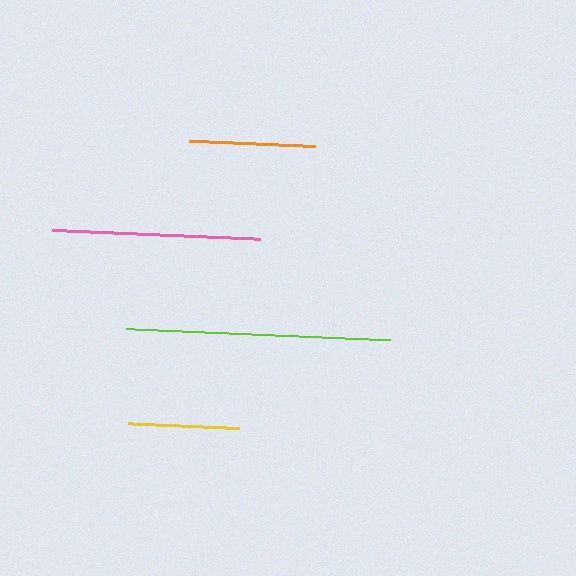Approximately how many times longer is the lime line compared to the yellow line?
The lime line is approximately 2.4 times the length of the yellow line.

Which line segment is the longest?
The lime line is the longest at approximately 264 pixels.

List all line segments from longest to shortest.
From longest to shortest: lime, pink, orange, yellow.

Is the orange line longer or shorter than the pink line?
The pink line is longer than the orange line.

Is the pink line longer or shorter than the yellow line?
The pink line is longer than the yellow line.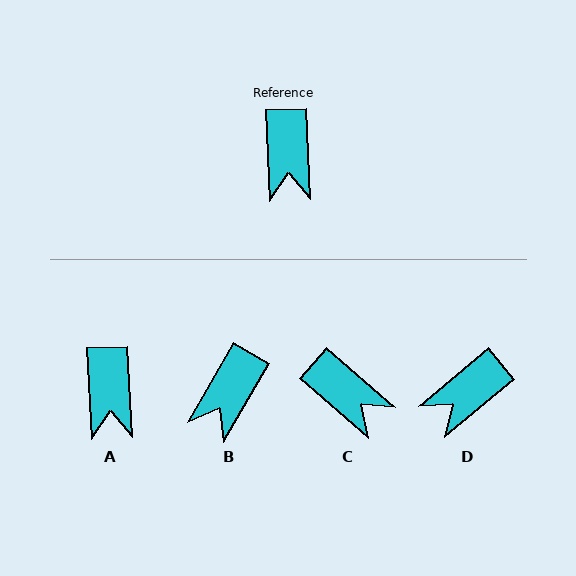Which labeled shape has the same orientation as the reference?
A.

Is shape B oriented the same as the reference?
No, it is off by about 32 degrees.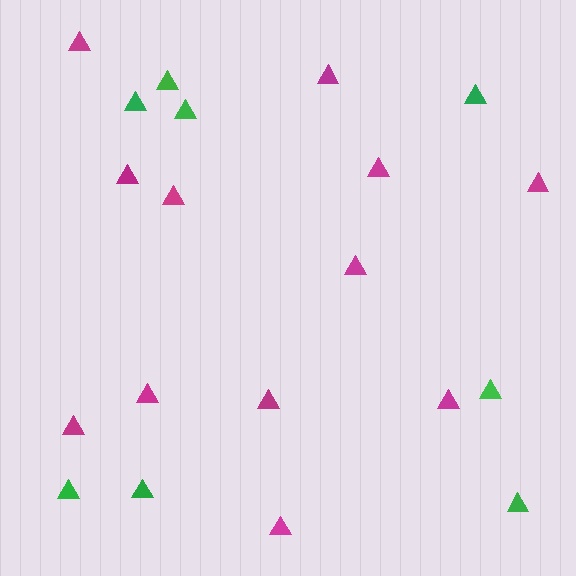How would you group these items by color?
There are 2 groups: one group of green triangles (8) and one group of magenta triangles (12).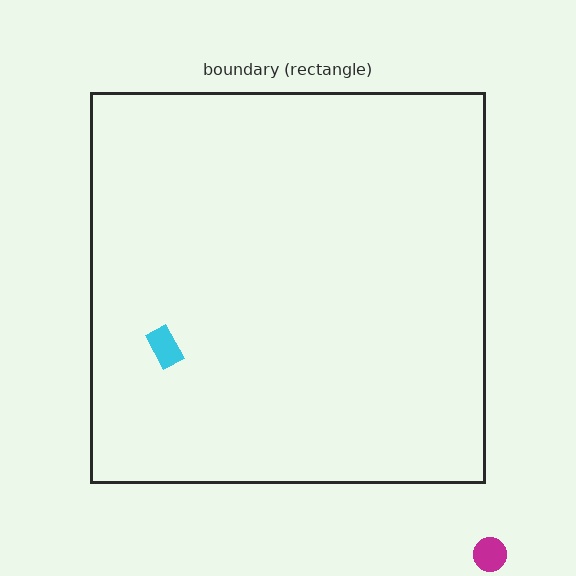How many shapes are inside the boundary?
1 inside, 1 outside.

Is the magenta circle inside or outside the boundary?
Outside.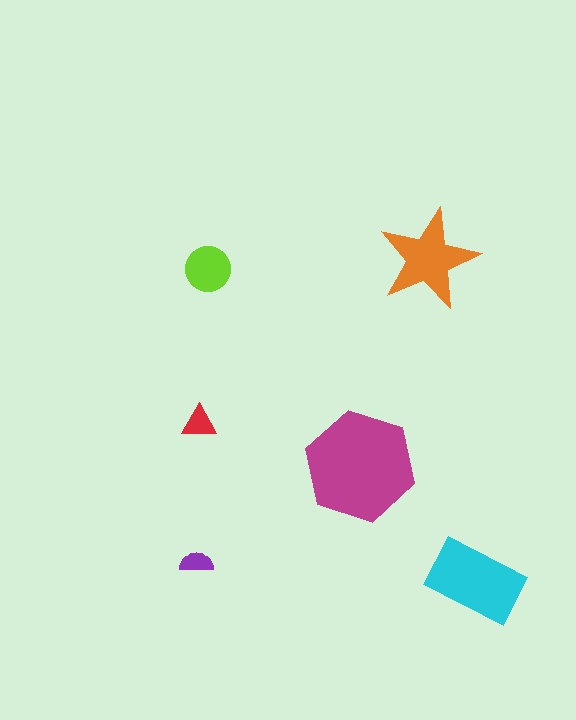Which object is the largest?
The magenta hexagon.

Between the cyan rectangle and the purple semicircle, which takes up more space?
The cyan rectangle.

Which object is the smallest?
The purple semicircle.